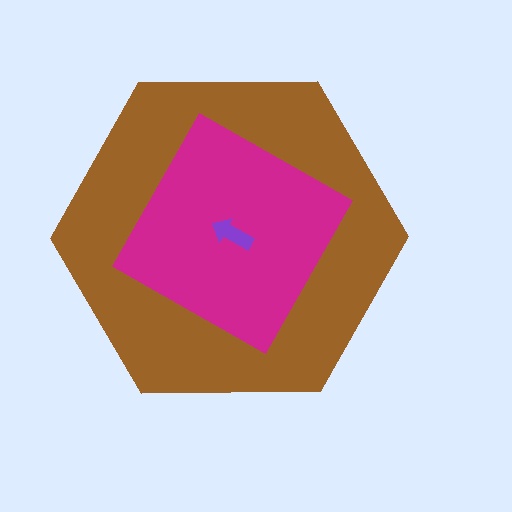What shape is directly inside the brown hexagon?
The magenta square.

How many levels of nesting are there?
3.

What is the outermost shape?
The brown hexagon.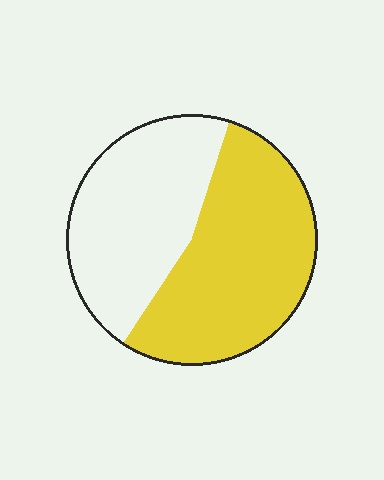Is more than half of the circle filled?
Yes.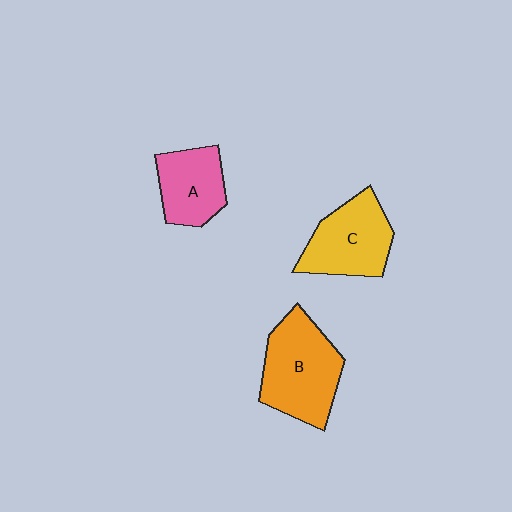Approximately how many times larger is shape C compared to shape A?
Approximately 1.2 times.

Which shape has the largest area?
Shape B (orange).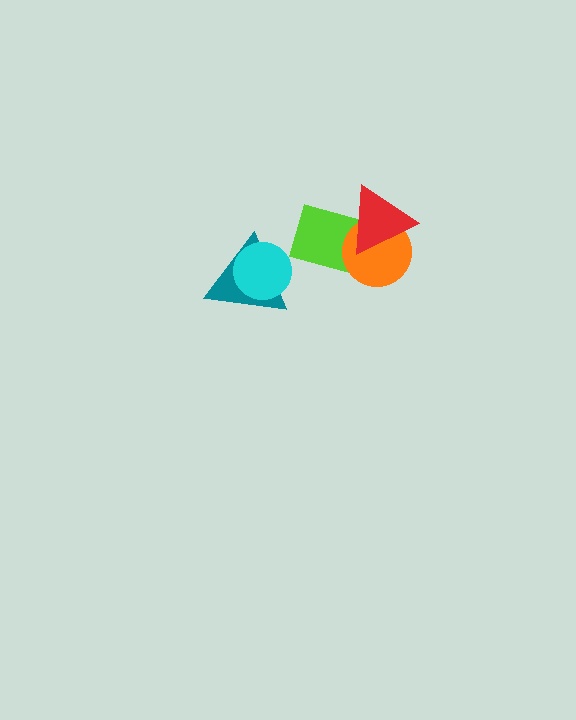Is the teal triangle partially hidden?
Yes, it is partially covered by another shape.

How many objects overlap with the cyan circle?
1 object overlaps with the cyan circle.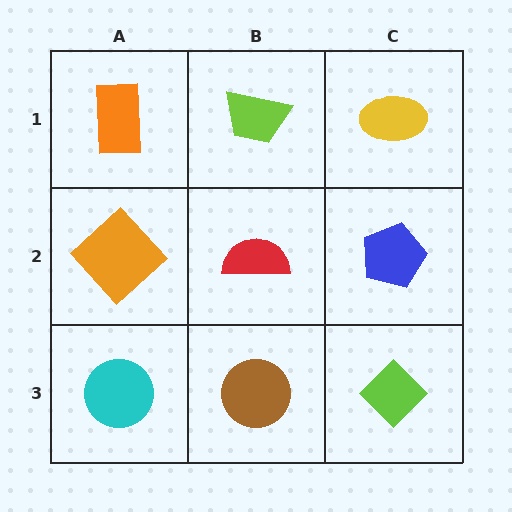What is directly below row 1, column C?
A blue pentagon.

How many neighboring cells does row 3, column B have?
3.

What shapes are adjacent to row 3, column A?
An orange diamond (row 2, column A), a brown circle (row 3, column B).